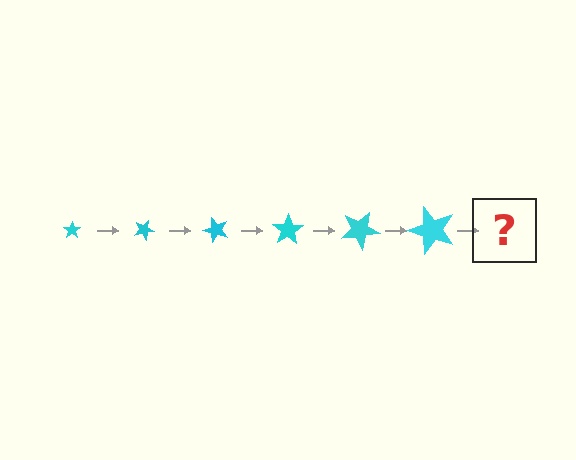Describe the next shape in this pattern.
It should be a star, larger than the previous one and rotated 150 degrees from the start.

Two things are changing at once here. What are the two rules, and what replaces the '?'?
The two rules are that the star grows larger each step and it rotates 25 degrees each step. The '?' should be a star, larger than the previous one and rotated 150 degrees from the start.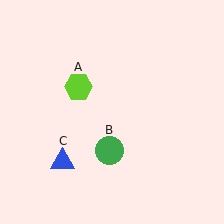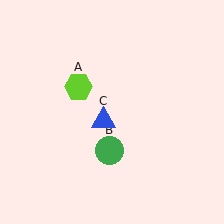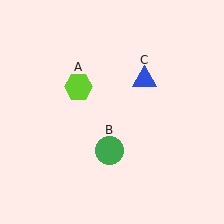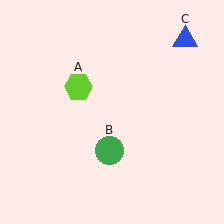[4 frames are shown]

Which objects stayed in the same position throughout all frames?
Lime hexagon (object A) and green circle (object B) remained stationary.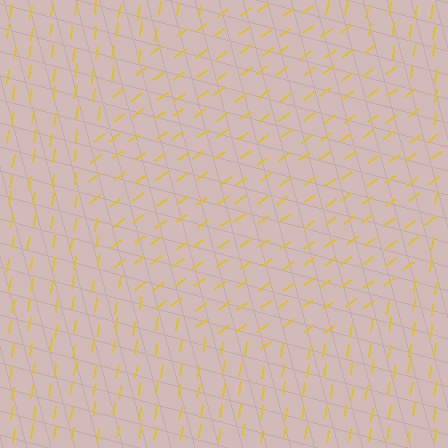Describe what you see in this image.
The image is filled with small yellow line segments. A circle region in the image has lines oriented differently from the surrounding lines, creating a visible texture boundary.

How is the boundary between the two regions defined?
The boundary is defined purely by a change in line orientation (approximately 45 degrees difference). All lines are the same color and thickness.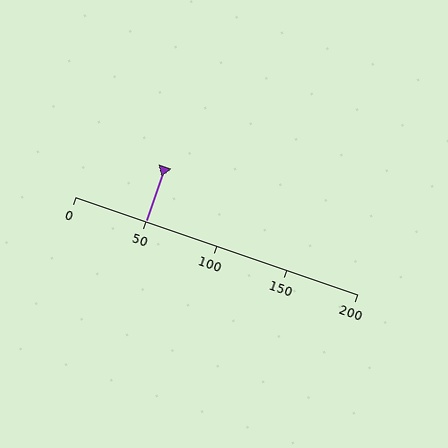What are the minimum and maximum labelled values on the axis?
The axis runs from 0 to 200.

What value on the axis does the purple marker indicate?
The marker indicates approximately 50.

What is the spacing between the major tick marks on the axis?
The major ticks are spaced 50 apart.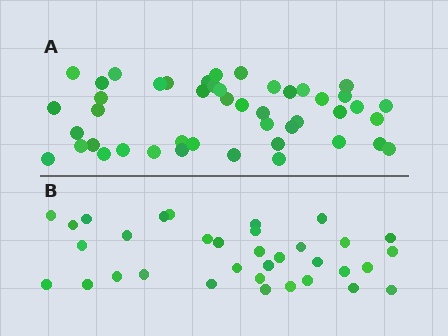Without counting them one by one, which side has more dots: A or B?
Region A (the top region) has more dots.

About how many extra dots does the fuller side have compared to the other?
Region A has roughly 12 or so more dots than region B.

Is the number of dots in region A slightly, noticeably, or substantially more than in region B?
Region A has noticeably more, but not dramatically so. The ratio is roughly 1.4 to 1.